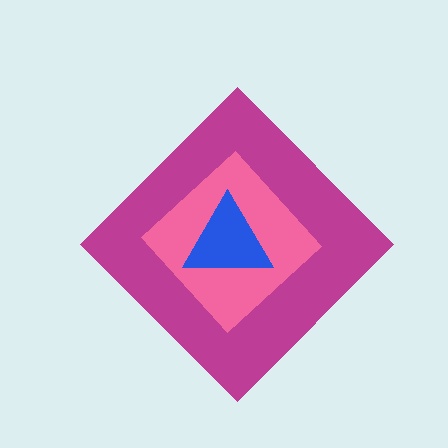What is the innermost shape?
The blue triangle.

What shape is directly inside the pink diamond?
The blue triangle.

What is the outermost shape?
The magenta diamond.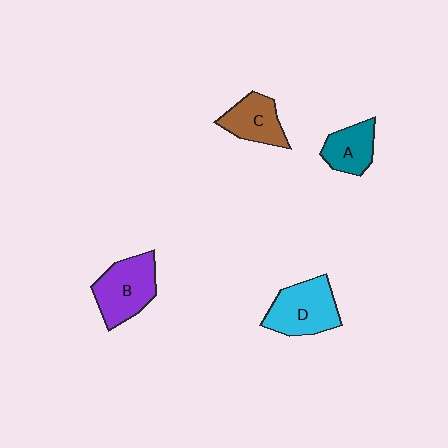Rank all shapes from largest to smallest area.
From largest to smallest: D (cyan), B (purple), C (brown), A (teal).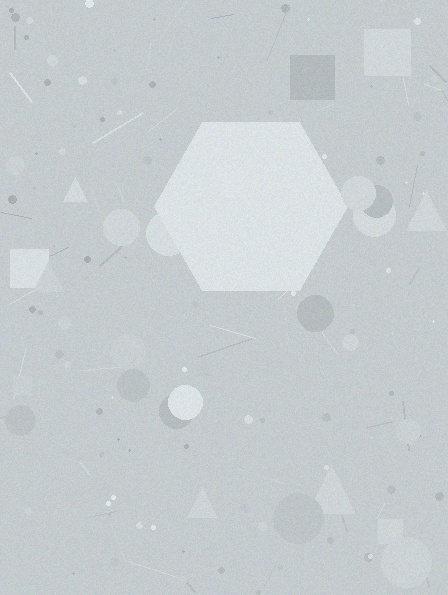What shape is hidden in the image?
A hexagon is hidden in the image.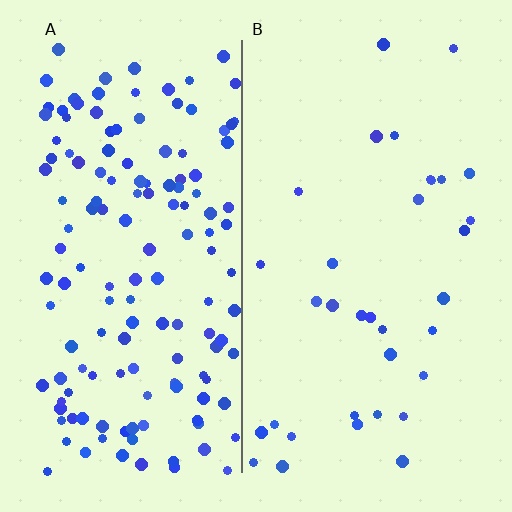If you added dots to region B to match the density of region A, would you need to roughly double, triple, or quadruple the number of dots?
Approximately quadruple.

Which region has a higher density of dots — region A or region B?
A (the left).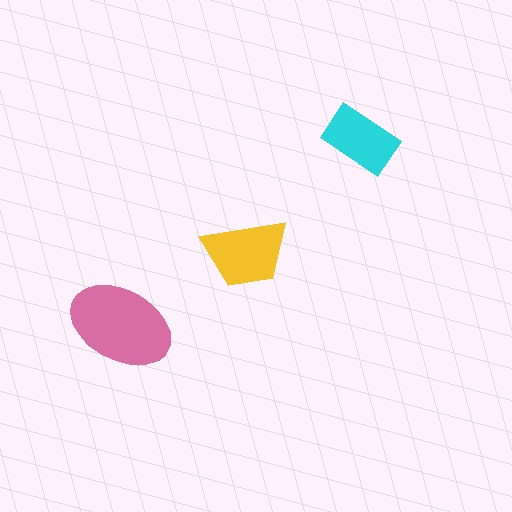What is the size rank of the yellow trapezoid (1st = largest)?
2nd.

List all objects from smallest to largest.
The cyan rectangle, the yellow trapezoid, the pink ellipse.